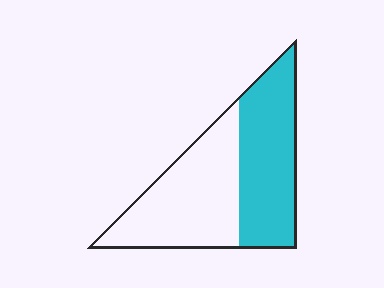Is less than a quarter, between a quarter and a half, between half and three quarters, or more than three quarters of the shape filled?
Between a quarter and a half.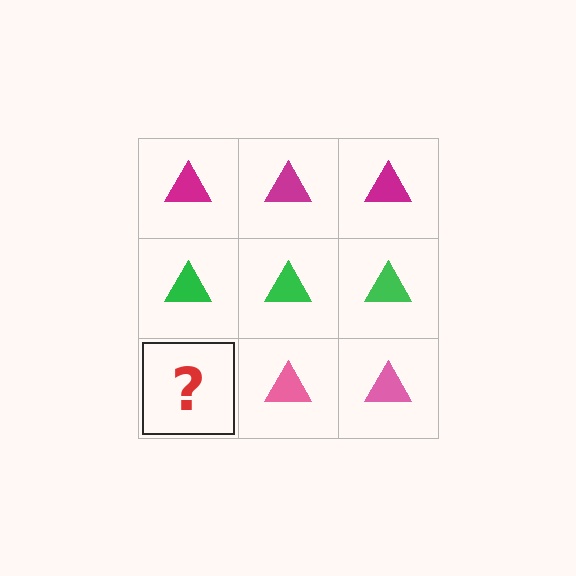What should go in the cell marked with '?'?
The missing cell should contain a pink triangle.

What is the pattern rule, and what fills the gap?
The rule is that each row has a consistent color. The gap should be filled with a pink triangle.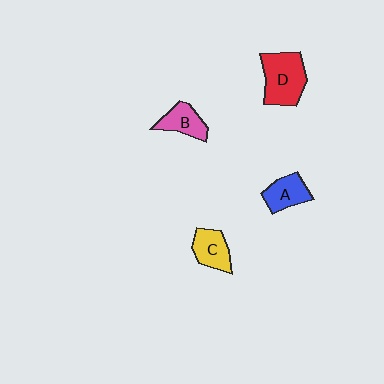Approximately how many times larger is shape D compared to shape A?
Approximately 1.7 times.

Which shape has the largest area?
Shape D (red).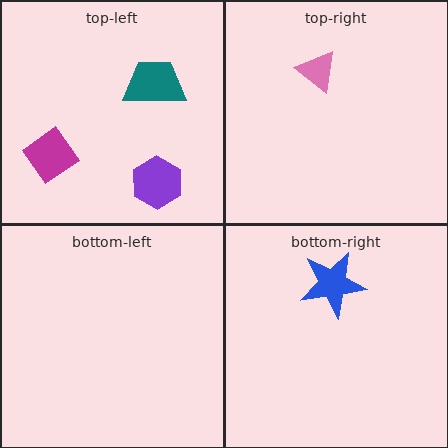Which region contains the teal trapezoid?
The top-left region.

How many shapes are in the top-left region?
3.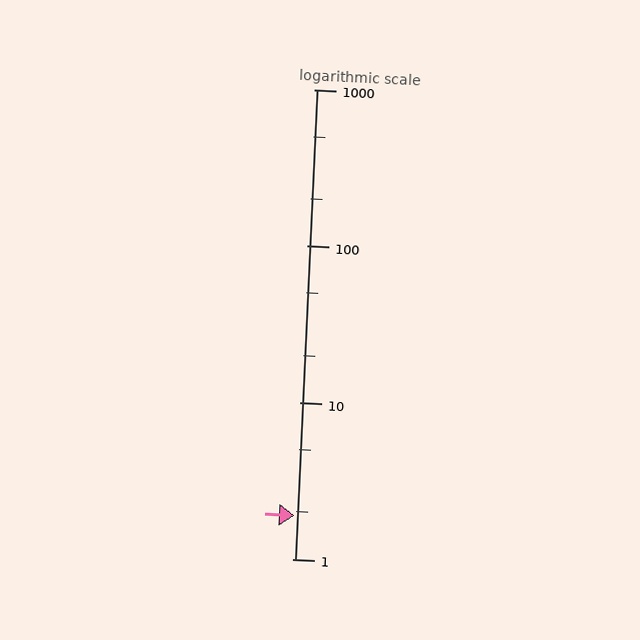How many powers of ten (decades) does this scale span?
The scale spans 3 decades, from 1 to 1000.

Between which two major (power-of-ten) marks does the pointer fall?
The pointer is between 1 and 10.